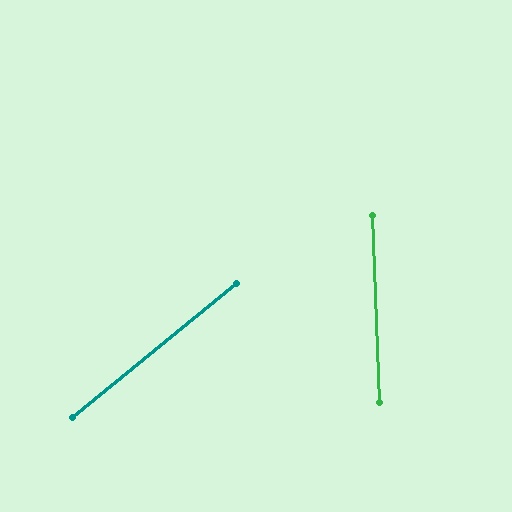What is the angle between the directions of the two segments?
Approximately 53 degrees.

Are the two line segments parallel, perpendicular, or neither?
Neither parallel nor perpendicular — they differ by about 53°.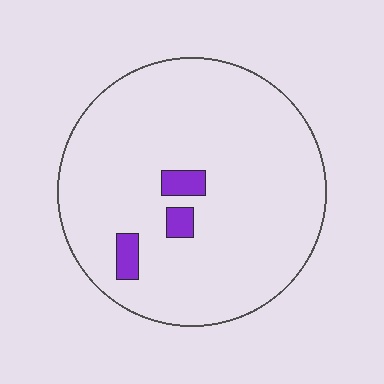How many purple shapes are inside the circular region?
3.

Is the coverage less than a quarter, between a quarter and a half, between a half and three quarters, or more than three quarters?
Less than a quarter.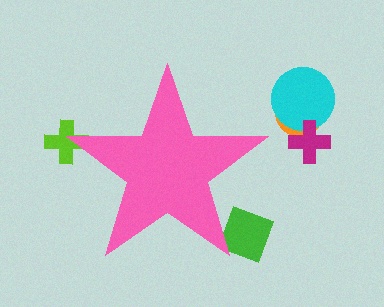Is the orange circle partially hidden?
No, the orange circle is fully visible.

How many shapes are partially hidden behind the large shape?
2 shapes are partially hidden.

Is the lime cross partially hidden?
Yes, the lime cross is partially hidden behind the pink star.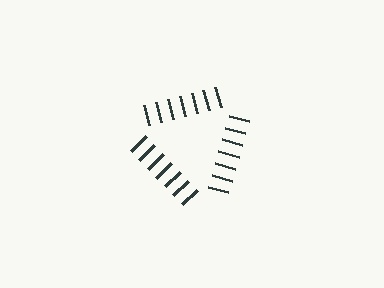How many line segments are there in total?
21 — 7 along each of the 3 edges.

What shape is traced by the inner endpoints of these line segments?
An illusory triangle — the line segments terminate on its edges but no continuous stroke is drawn.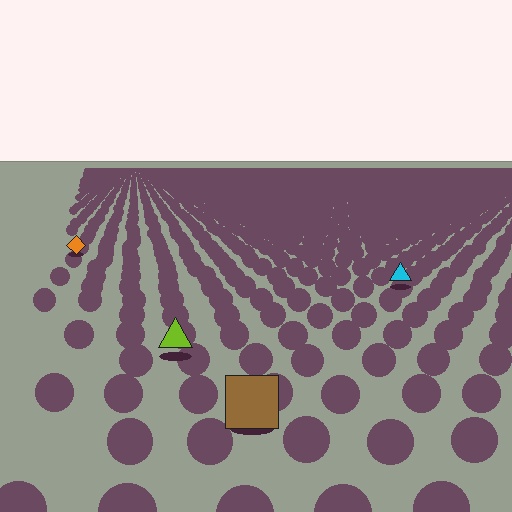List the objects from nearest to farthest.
From nearest to farthest: the brown square, the lime triangle, the cyan triangle, the orange diamond.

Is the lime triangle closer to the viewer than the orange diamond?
Yes. The lime triangle is closer — you can tell from the texture gradient: the ground texture is coarser near it.